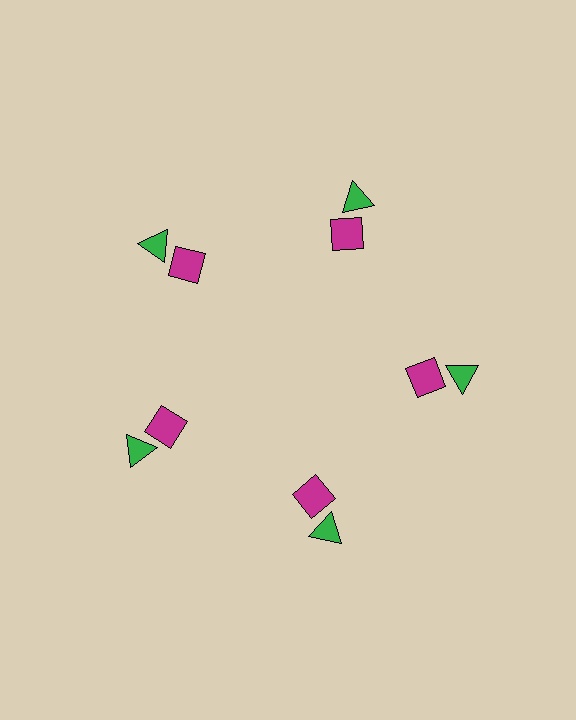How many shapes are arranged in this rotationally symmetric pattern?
There are 10 shapes, arranged in 5 groups of 2.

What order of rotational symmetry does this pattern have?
This pattern has 5-fold rotational symmetry.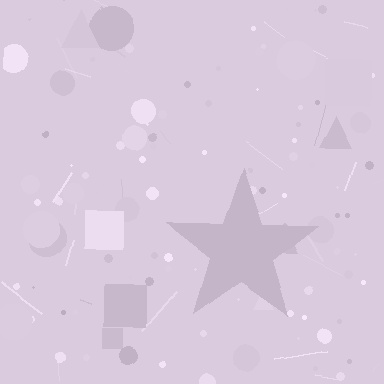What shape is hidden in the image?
A star is hidden in the image.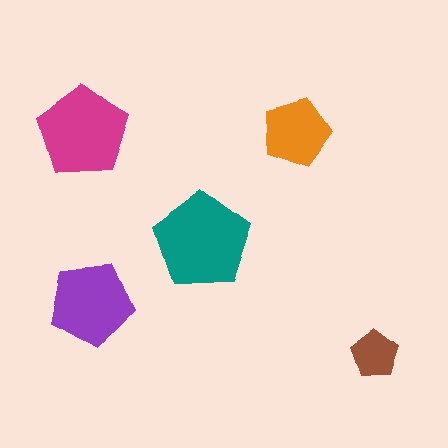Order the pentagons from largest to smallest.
the teal one, the magenta one, the purple one, the orange one, the brown one.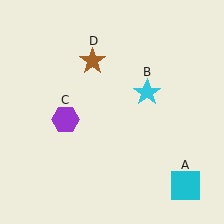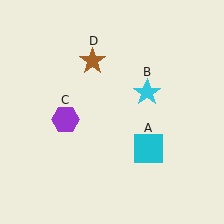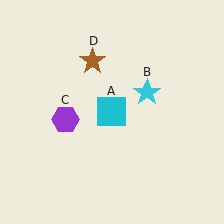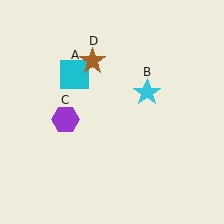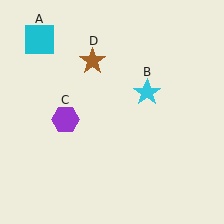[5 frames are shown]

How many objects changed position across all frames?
1 object changed position: cyan square (object A).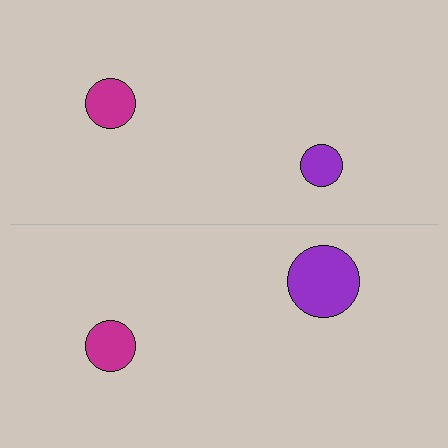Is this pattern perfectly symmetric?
No, the pattern is not perfectly symmetric. The purple circle on the bottom side has a different size than its mirror counterpart.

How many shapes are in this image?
There are 4 shapes in this image.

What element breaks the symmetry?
The purple circle on the bottom side has a different size than its mirror counterpart.